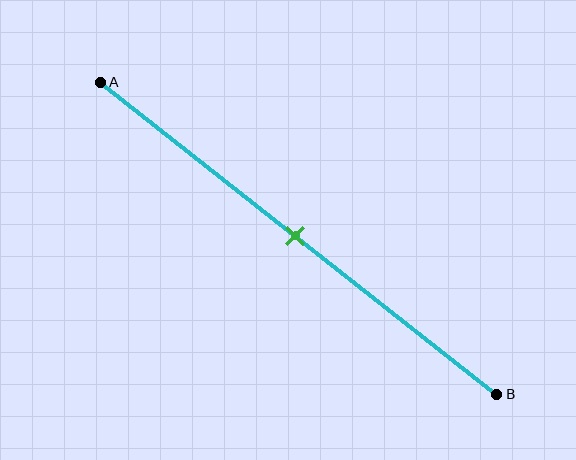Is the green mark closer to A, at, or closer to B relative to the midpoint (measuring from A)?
The green mark is approximately at the midpoint of segment AB.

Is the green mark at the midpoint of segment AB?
Yes, the mark is approximately at the midpoint.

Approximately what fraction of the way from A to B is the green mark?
The green mark is approximately 50% of the way from A to B.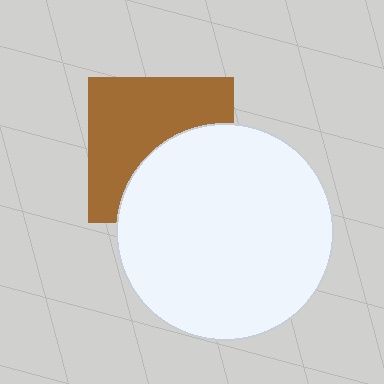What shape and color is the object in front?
The object in front is a white circle.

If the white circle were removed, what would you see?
You would see the complete brown square.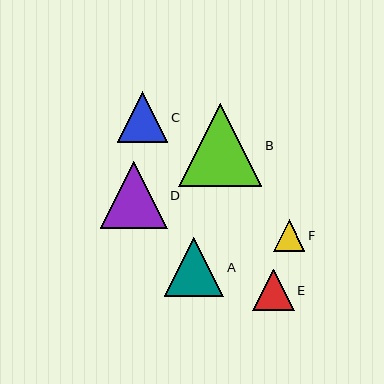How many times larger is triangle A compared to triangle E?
Triangle A is approximately 1.4 times the size of triangle E.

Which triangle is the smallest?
Triangle F is the smallest with a size of approximately 32 pixels.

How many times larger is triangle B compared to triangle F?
Triangle B is approximately 2.6 times the size of triangle F.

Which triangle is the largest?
Triangle B is the largest with a size of approximately 83 pixels.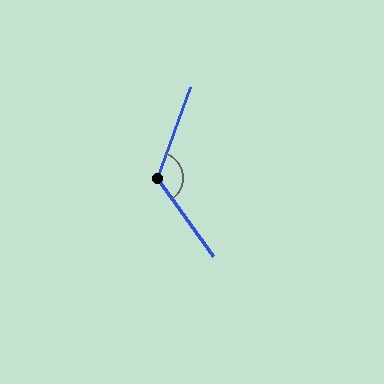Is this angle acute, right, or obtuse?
It is obtuse.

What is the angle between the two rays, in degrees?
Approximately 124 degrees.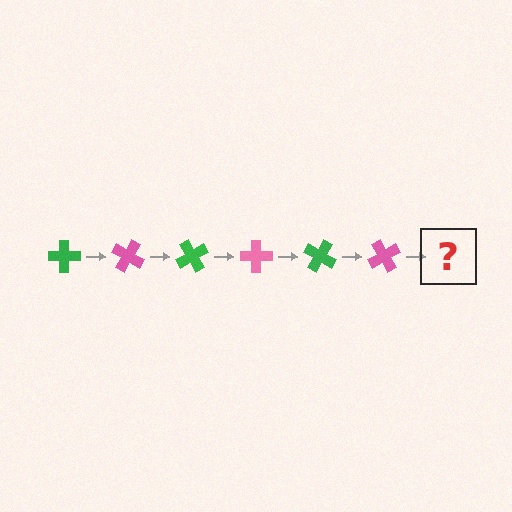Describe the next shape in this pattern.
It should be a green cross, rotated 180 degrees from the start.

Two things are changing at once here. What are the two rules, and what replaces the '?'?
The two rules are that it rotates 30 degrees each step and the color cycles through green and pink. The '?' should be a green cross, rotated 180 degrees from the start.